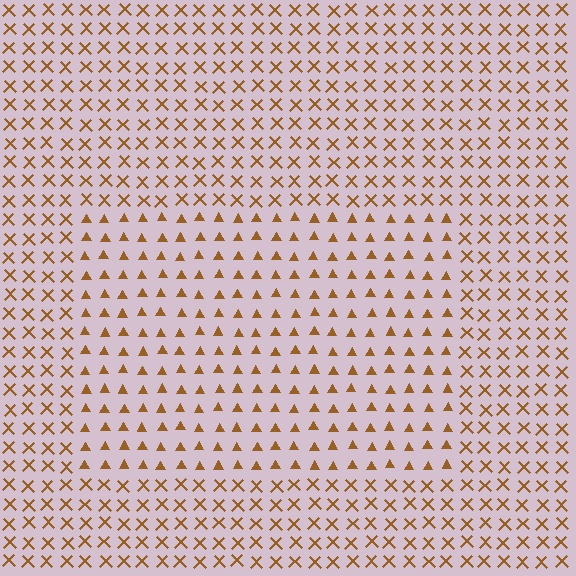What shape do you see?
I see a rectangle.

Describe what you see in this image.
The image is filled with small brown elements arranged in a uniform grid. A rectangle-shaped region contains triangles, while the surrounding area contains X marks. The boundary is defined purely by the change in element shape.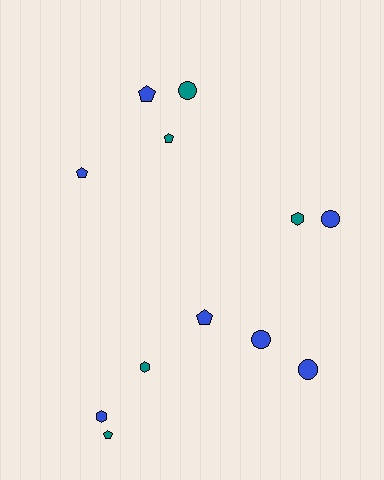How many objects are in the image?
There are 12 objects.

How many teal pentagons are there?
There are 2 teal pentagons.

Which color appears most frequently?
Blue, with 7 objects.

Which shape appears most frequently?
Pentagon, with 5 objects.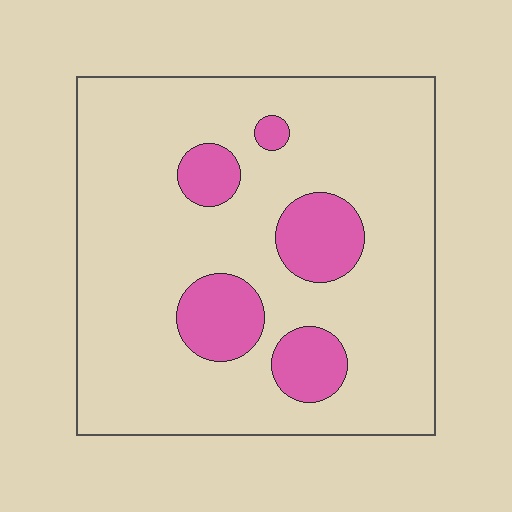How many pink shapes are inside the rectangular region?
5.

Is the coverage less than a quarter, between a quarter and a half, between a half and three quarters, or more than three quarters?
Less than a quarter.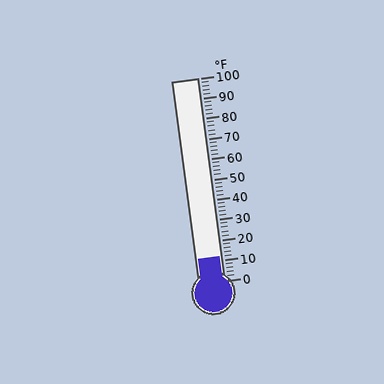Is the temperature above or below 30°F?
The temperature is below 30°F.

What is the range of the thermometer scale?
The thermometer scale ranges from 0°F to 100°F.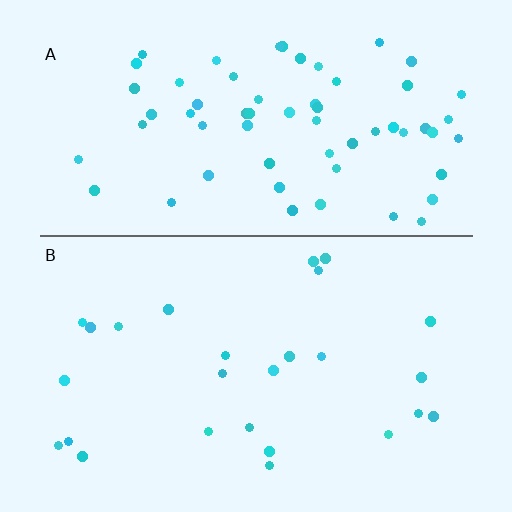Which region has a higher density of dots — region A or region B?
A (the top).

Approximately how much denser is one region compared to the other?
Approximately 2.4× — region A over region B.